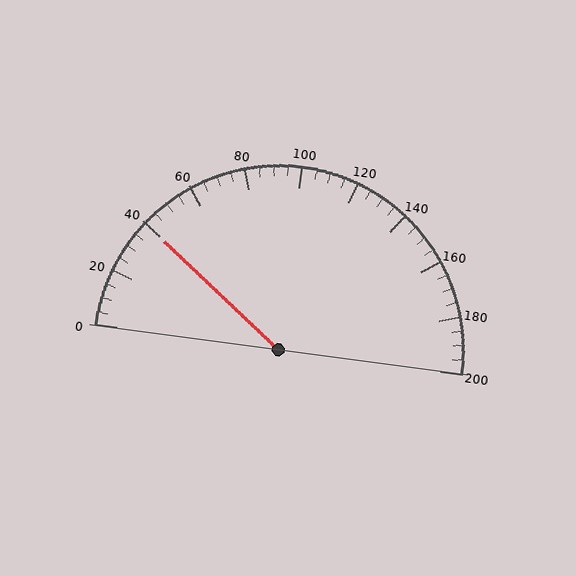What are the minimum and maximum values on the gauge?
The gauge ranges from 0 to 200.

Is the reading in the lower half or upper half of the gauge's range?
The reading is in the lower half of the range (0 to 200).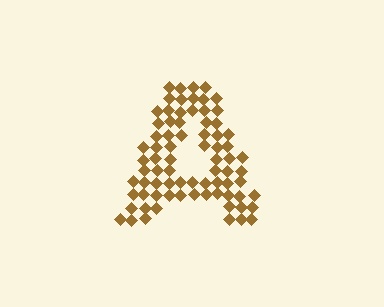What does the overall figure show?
The overall figure shows the letter A.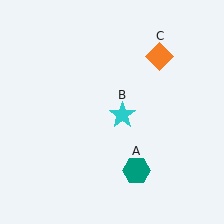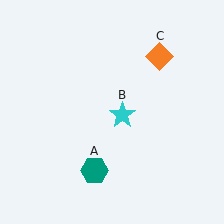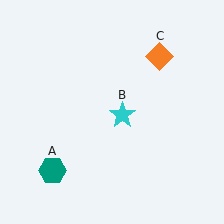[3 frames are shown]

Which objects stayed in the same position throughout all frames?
Cyan star (object B) and orange diamond (object C) remained stationary.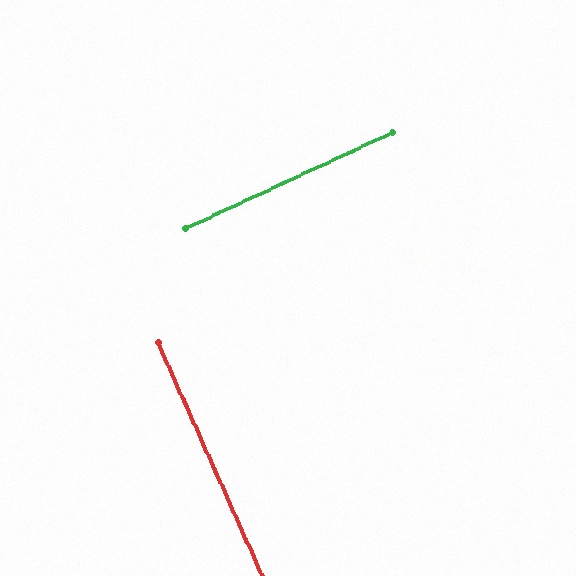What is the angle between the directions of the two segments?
Approximately 89 degrees.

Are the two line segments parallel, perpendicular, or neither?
Perpendicular — they meet at approximately 89°.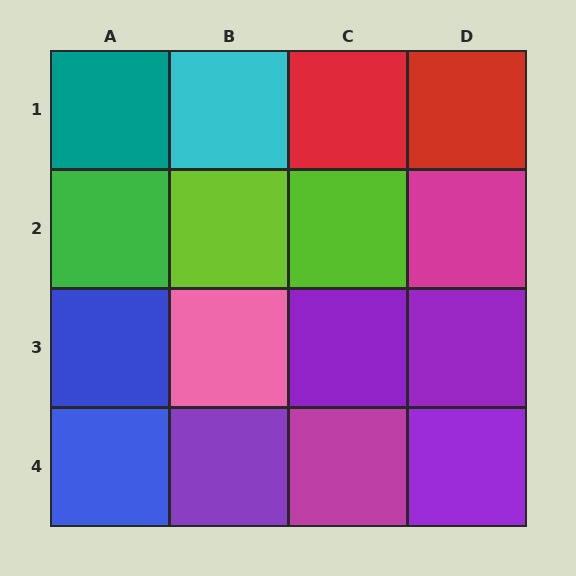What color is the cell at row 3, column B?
Pink.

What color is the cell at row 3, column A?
Blue.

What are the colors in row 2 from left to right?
Green, lime, lime, magenta.